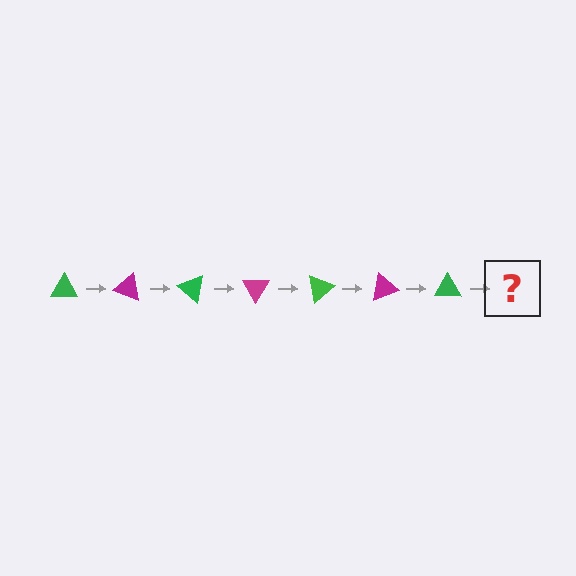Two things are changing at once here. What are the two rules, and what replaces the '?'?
The two rules are that it rotates 20 degrees each step and the color cycles through green and magenta. The '?' should be a magenta triangle, rotated 140 degrees from the start.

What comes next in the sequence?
The next element should be a magenta triangle, rotated 140 degrees from the start.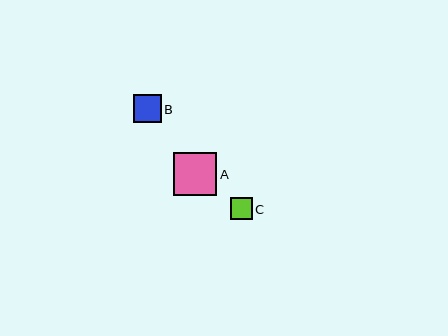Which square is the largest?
Square A is the largest with a size of approximately 43 pixels.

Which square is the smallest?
Square C is the smallest with a size of approximately 21 pixels.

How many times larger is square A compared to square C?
Square A is approximately 2.0 times the size of square C.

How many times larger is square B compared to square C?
Square B is approximately 1.3 times the size of square C.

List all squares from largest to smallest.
From largest to smallest: A, B, C.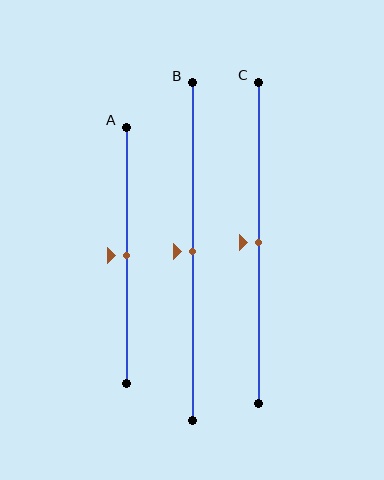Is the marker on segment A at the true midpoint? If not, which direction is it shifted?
Yes, the marker on segment A is at the true midpoint.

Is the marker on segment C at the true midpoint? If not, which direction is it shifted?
Yes, the marker on segment C is at the true midpoint.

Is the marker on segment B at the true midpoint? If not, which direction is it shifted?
Yes, the marker on segment B is at the true midpoint.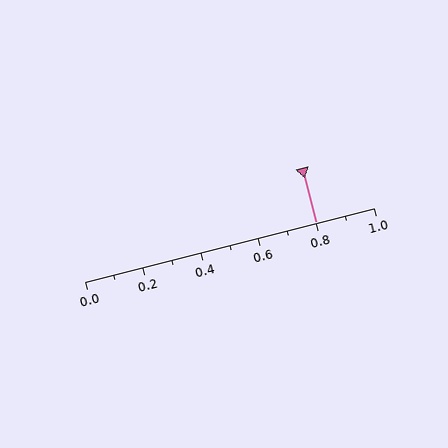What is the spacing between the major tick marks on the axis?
The major ticks are spaced 0.2 apart.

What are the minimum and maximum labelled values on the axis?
The axis runs from 0.0 to 1.0.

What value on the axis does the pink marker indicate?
The marker indicates approximately 0.8.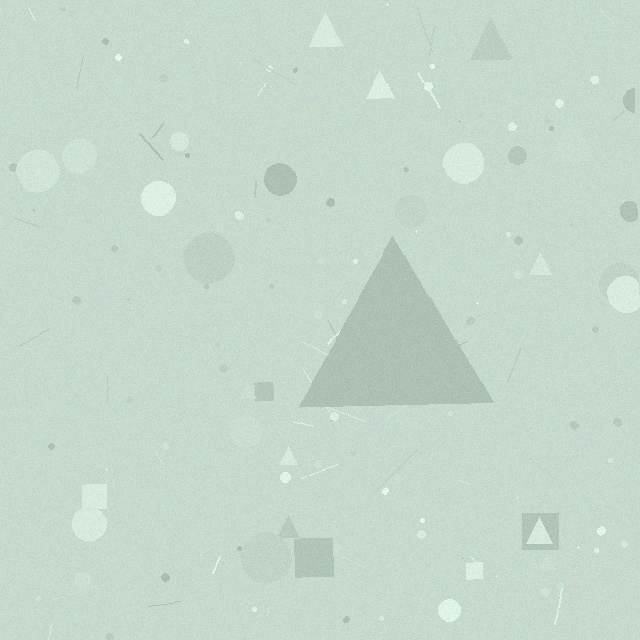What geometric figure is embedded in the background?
A triangle is embedded in the background.